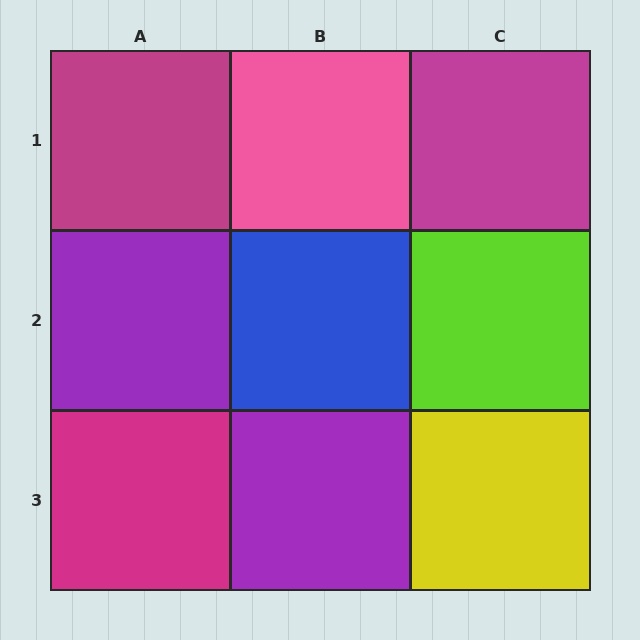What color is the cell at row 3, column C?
Yellow.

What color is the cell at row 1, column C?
Magenta.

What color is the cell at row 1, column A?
Magenta.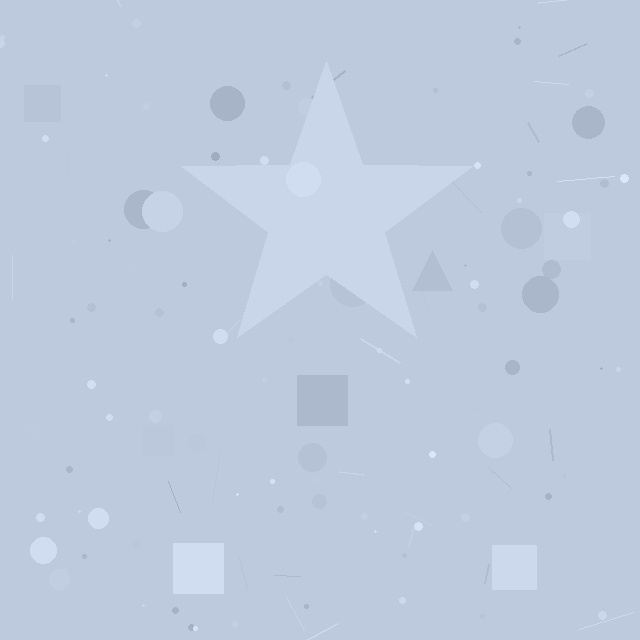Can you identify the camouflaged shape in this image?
The camouflaged shape is a star.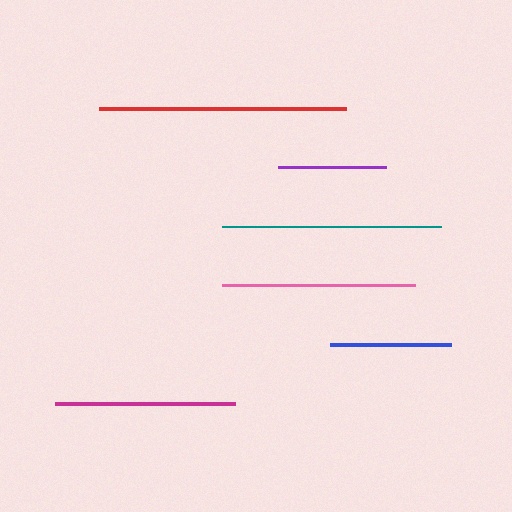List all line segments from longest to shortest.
From longest to shortest: red, teal, pink, magenta, blue, purple.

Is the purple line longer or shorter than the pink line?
The pink line is longer than the purple line.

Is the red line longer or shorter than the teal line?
The red line is longer than the teal line.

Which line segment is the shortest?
The purple line is the shortest at approximately 108 pixels.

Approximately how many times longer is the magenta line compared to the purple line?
The magenta line is approximately 1.7 times the length of the purple line.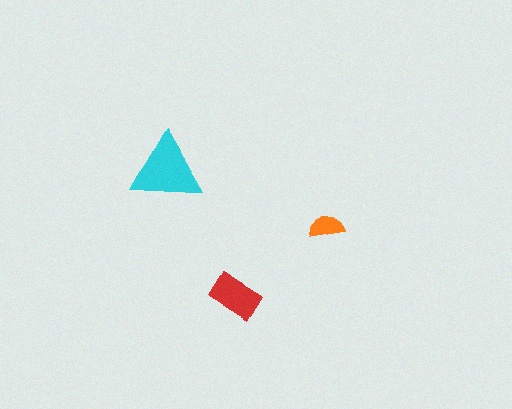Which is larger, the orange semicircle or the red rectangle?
The red rectangle.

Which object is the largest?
The cyan triangle.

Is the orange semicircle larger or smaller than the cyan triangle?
Smaller.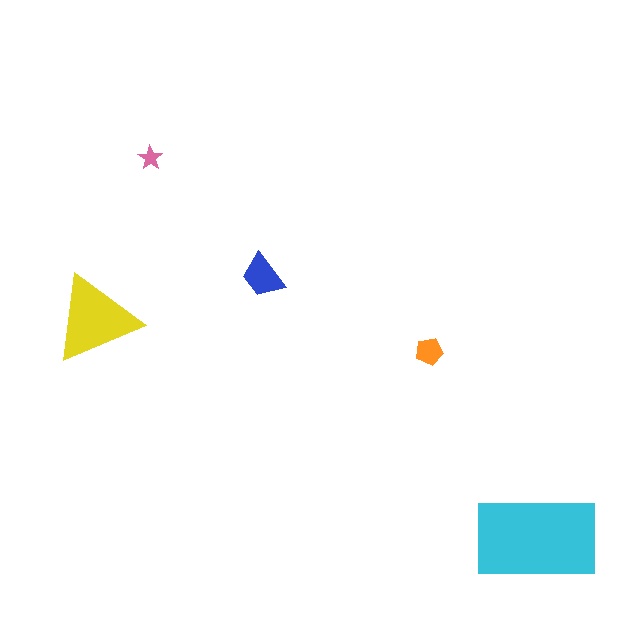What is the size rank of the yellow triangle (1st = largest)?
2nd.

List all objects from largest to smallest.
The cyan rectangle, the yellow triangle, the blue trapezoid, the orange pentagon, the pink star.